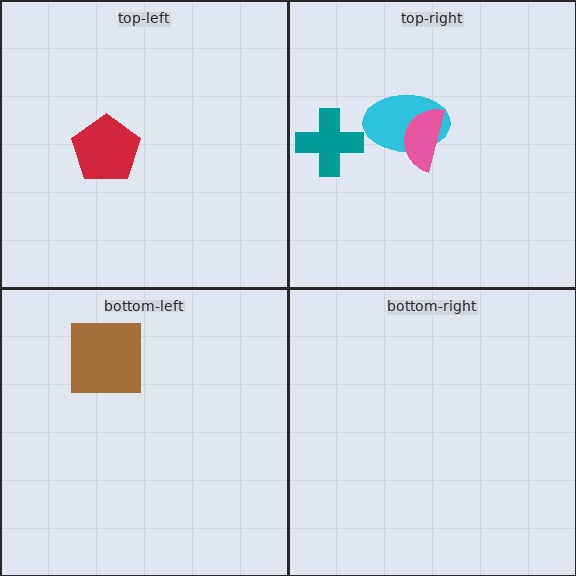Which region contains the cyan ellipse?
The top-right region.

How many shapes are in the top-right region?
3.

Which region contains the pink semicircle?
The top-right region.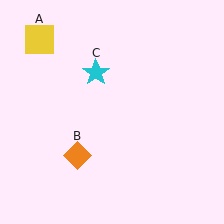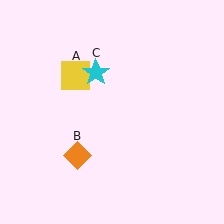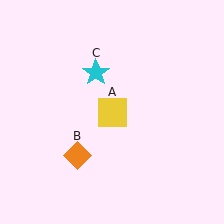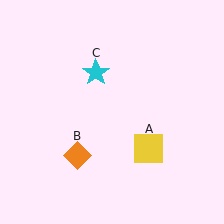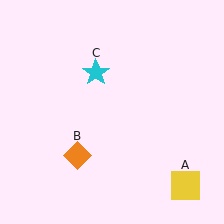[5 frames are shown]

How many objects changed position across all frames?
1 object changed position: yellow square (object A).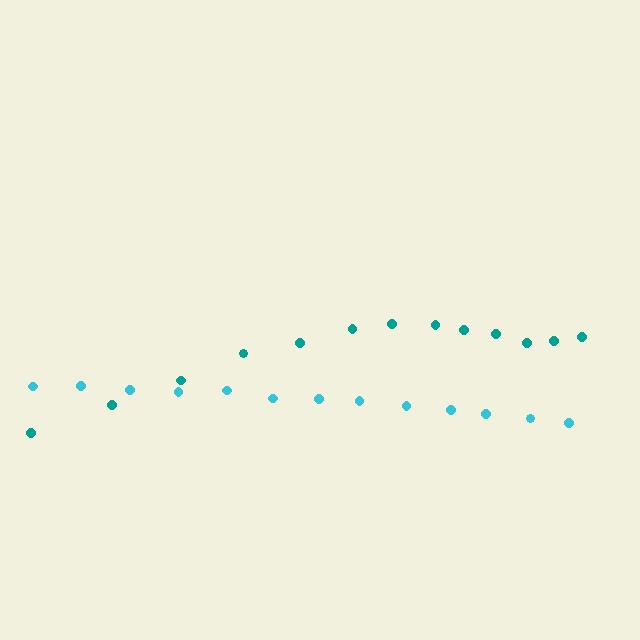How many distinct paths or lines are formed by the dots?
There are 2 distinct paths.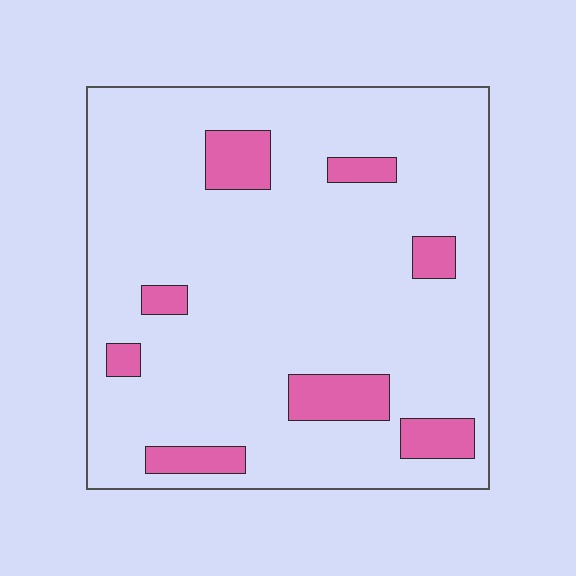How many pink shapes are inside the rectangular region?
8.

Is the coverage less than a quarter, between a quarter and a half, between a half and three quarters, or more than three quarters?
Less than a quarter.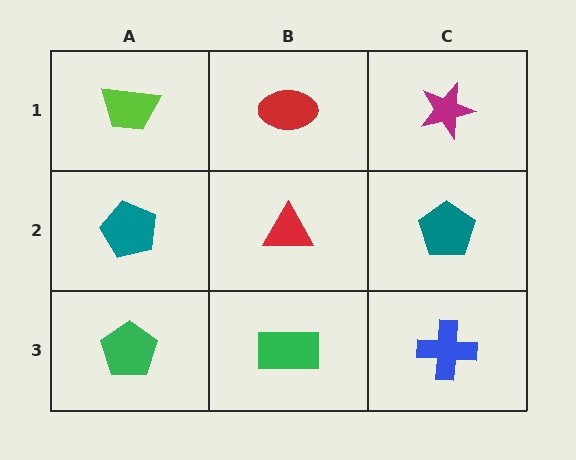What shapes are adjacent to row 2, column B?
A red ellipse (row 1, column B), a green rectangle (row 3, column B), a teal pentagon (row 2, column A), a teal pentagon (row 2, column C).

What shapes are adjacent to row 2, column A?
A lime trapezoid (row 1, column A), a green pentagon (row 3, column A), a red triangle (row 2, column B).